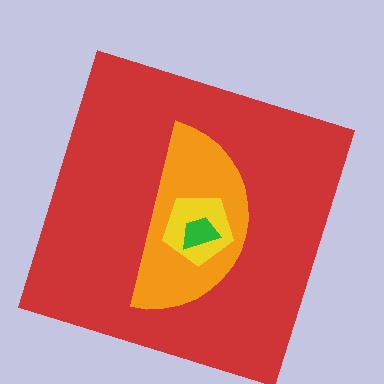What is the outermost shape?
The red square.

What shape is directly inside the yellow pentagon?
The green trapezoid.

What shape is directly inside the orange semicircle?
The yellow pentagon.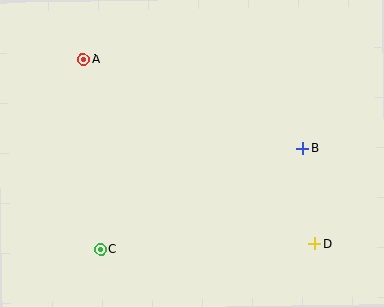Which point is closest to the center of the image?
Point B at (303, 148) is closest to the center.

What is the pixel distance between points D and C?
The distance between D and C is 215 pixels.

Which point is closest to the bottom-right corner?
Point D is closest to the bottom-right corner.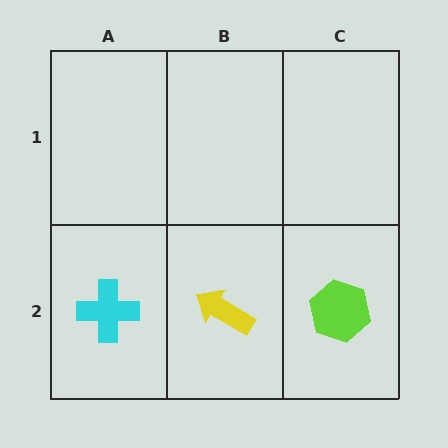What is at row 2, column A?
A cyan cross.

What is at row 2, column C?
A lime hexagon.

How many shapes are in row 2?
3 shapes.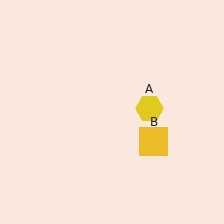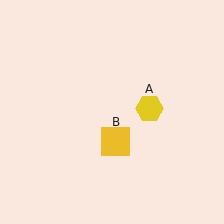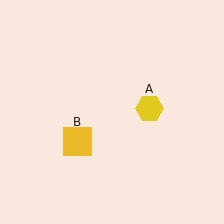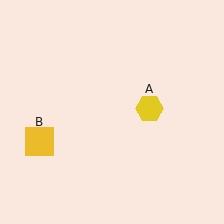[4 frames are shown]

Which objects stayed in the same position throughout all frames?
Yellow hexagon (object A) remained stationary.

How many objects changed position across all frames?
1 object changed position: yellow square (object B).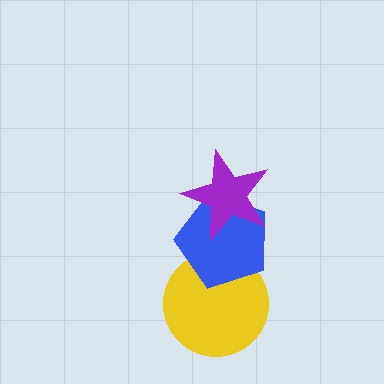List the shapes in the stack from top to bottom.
From top to bottom: the purple star, the blue pentagon, the yellow circle.